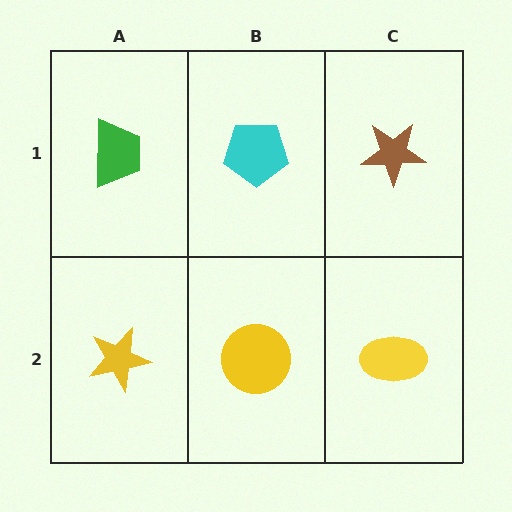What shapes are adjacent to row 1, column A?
A yellow star (row 2, column A), a cyan pentagon (row 1, column B).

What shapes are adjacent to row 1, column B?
A yellow circle (row 2, column B), a green trapezoid (row 1, column A), a brown star (row 1, column C).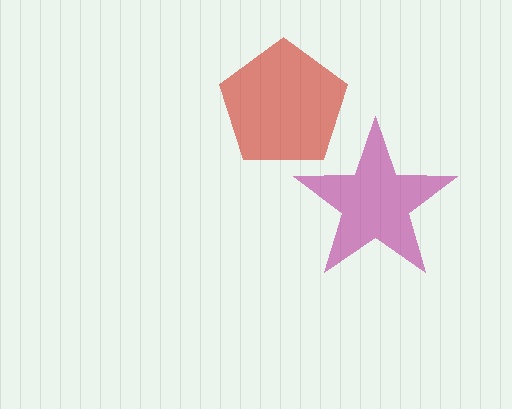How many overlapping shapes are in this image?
There are 2 overlapping shapes in the image.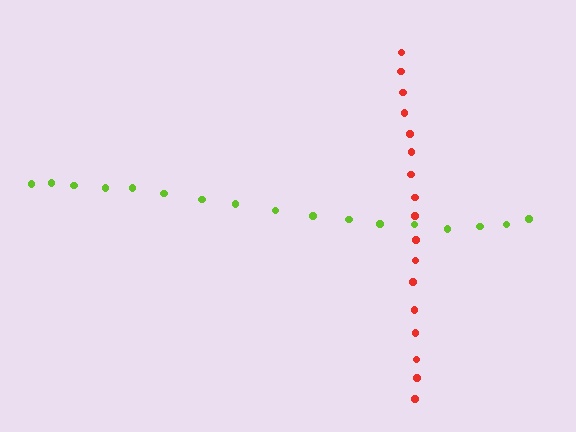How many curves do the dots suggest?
There are 2 distinct paths.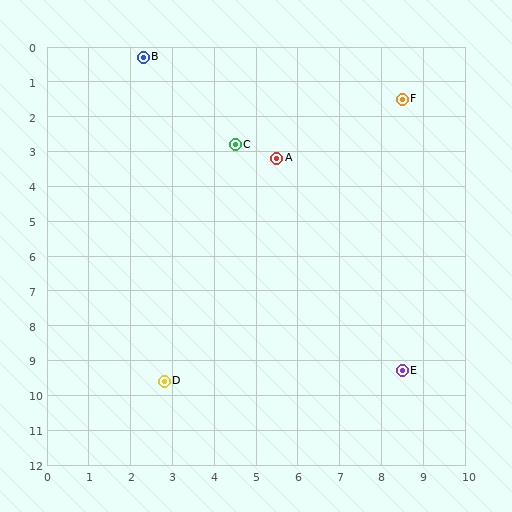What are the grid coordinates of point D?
Point D is at approximately (2.8, 9.6).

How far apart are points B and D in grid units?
Points B and D are about 9.3 grid units apart.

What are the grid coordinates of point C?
Point C is at approximately (4.5, 2.8).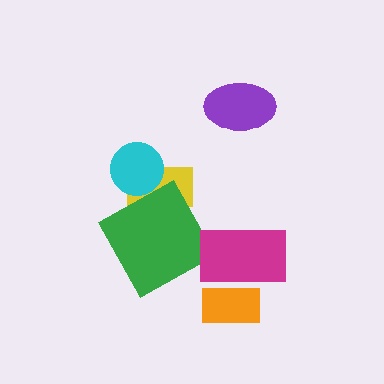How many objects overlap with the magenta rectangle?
1 object overlaps with the magenta rectangle.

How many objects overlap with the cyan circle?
1 object overlaps with the cyan circle.